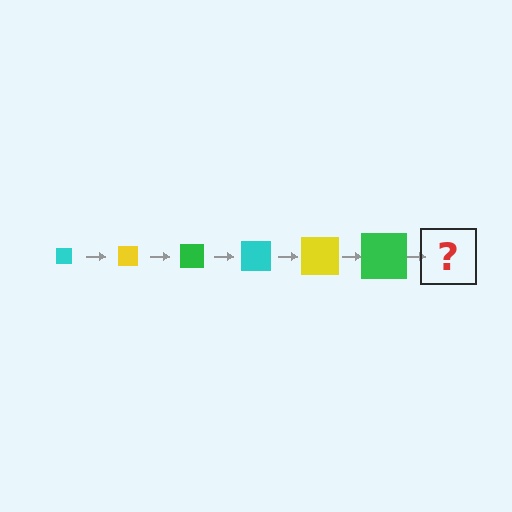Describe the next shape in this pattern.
It should be a cyan square, larger than the previous one.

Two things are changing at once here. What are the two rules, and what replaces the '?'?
The two rules are that the square grows larger each step and the color cycles through cyan, yellow, and green. The '?' should be a cyan square, larger than the previous one.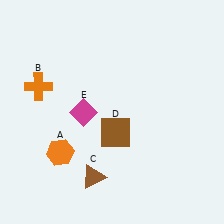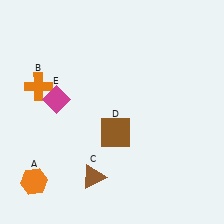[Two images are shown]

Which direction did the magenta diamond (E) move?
The magenta diamond (E) moved left.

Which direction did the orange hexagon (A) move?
The orange hexagon (A) moved down.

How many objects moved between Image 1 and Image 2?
2 objects moved between the two images.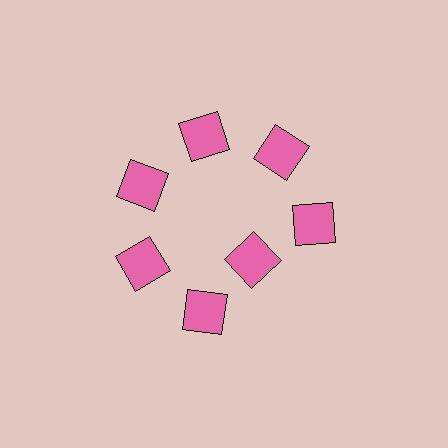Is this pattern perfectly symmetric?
No. The 7 pink squares are arranged in a ring, but one element near the 5 o'clock position is pulled inward toward the center, breaking the 7-fold rotational symmetry.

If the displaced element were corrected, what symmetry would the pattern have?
It would have 7-fold rotational symmetry — the pattern would map onto itself every 51 degrees.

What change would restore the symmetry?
The symmetry would be restored by moving it outward, back onto the ring so that all 7 squares sit at equal angles and equal distance from the center.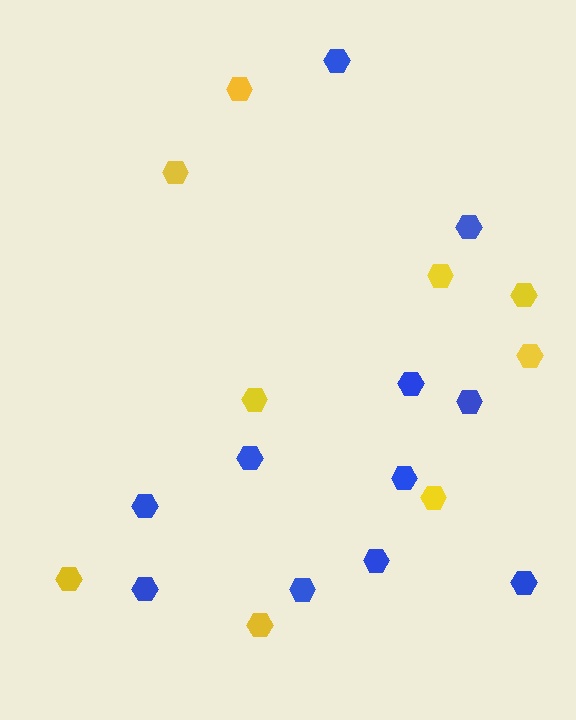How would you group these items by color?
There are 2 groups: one group of blue hexagons (11) and one group of yellow hexagons (9).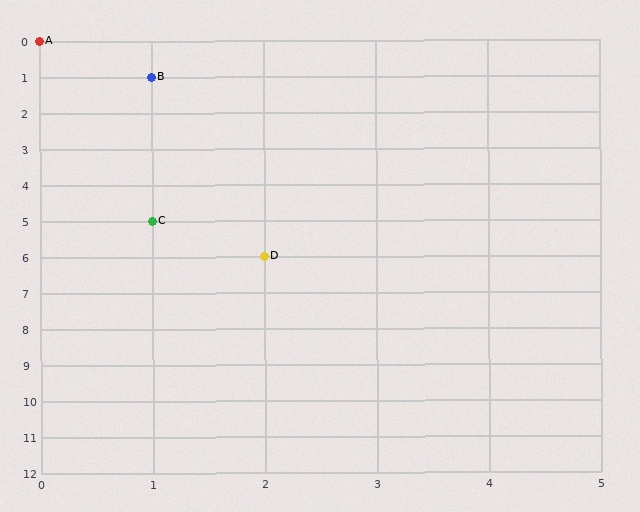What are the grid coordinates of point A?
Point A is at grid coordinates (0, 0).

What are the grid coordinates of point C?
Point C is at grid coordinates (1, 5).